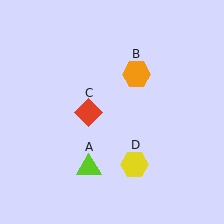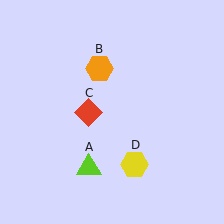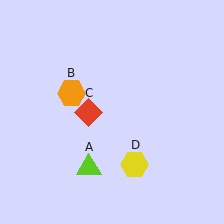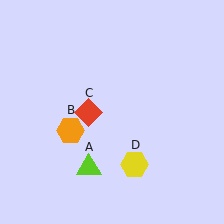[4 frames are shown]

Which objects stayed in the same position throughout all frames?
Lime triangle (object A) and red diamond (object C) and yellow hexagon (object D) remained stationary.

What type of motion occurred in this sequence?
The orange hexagon (object B) rotated counterclockwise around the center of the scene.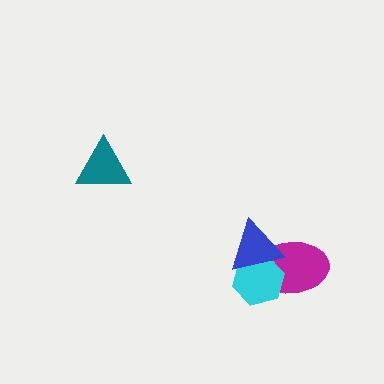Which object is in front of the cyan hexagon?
The blue triangle is in front of the cyan hexagon.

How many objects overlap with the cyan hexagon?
2 objects overlap with the cyan hexagon.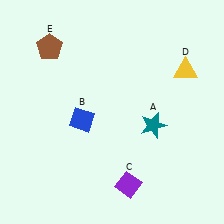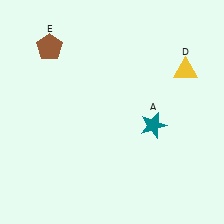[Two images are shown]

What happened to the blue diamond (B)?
The blue diamond (B) was removed in Image 2. It was in the bottom-left area of Image 1.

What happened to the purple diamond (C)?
The purple diamond (C) was removed in Image 2. It was in the bottom-right area of Image 1.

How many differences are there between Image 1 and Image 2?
There are 2 differences between the two images.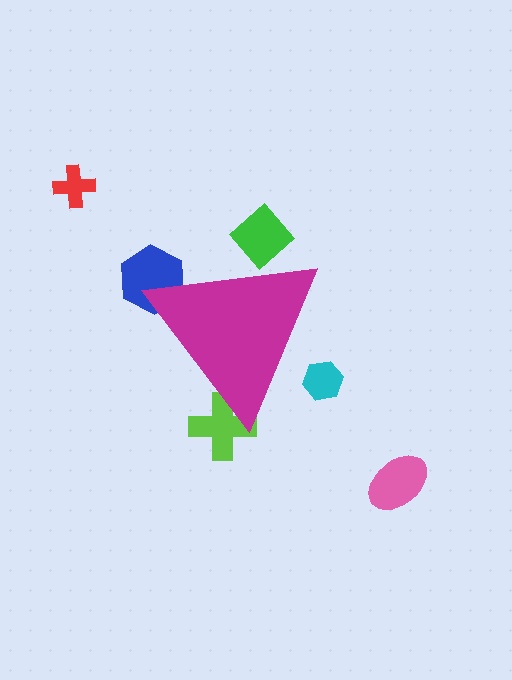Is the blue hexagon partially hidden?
Yes, the blue hexagon is partially hidden behind the magenta triangle.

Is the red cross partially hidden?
No, the red cross is fully visible.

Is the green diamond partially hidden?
Yes, the green diamond is partially hidden behind the magenta triangle.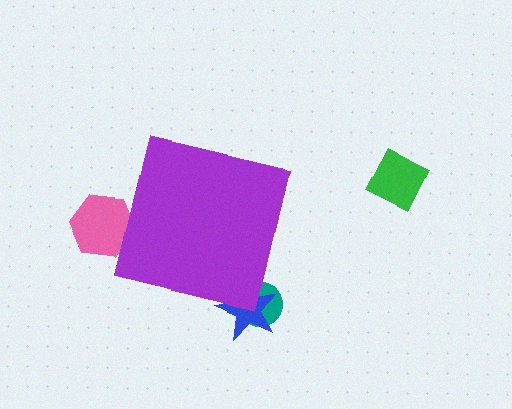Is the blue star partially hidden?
Yes, the blue star is partially hidden behind the purple square.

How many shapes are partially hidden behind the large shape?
3 shapes are partially hidden.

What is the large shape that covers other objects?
A purple square.